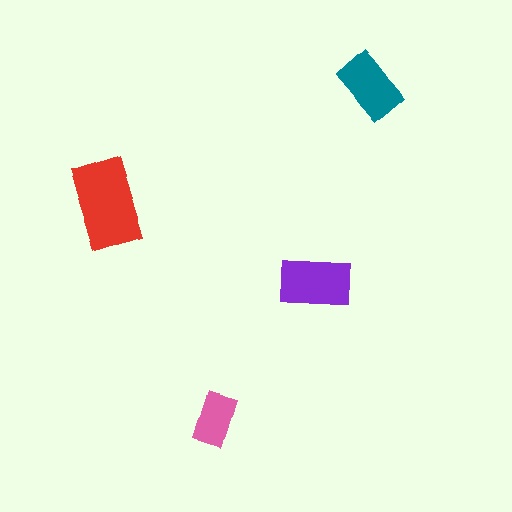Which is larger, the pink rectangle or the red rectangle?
The red one.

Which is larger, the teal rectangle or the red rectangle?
The red one.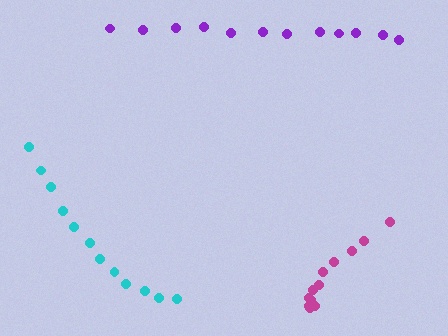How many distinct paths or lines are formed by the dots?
There are 3 distinct paths.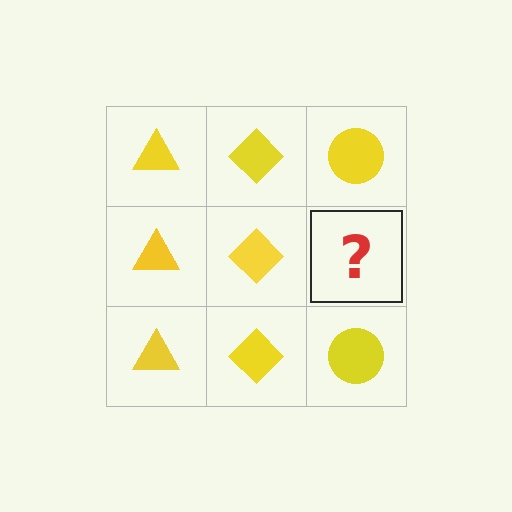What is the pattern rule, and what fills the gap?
The rule is that each column has a consistent shape. The gap should be filled with a yellow circle.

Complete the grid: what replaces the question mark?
The question mark should be replaced with a yellow circle.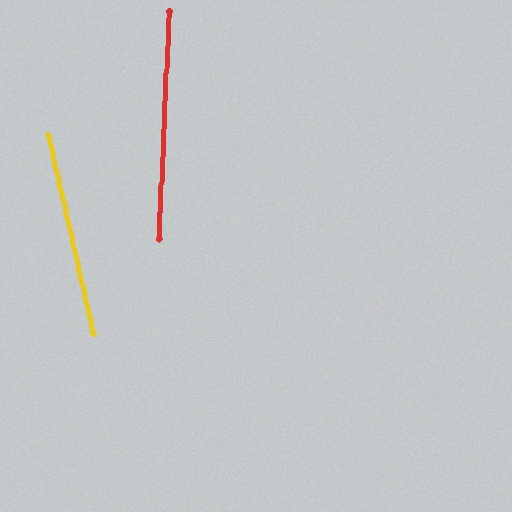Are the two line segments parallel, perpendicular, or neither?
Neither parallel nor perpendicular — they differ by about 15°.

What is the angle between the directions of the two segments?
Approximately 15 degrees.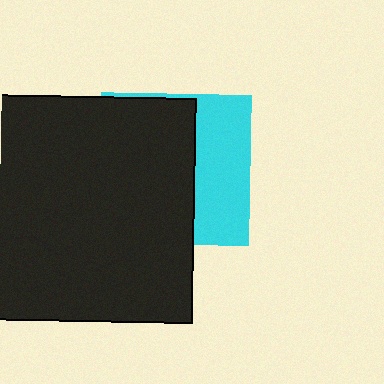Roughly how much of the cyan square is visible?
A small part of it is visible (roughly 38%).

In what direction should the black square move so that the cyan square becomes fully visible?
The black square should move left. That is the shortest direction to clear the overlap and leave the cyan square fully visible.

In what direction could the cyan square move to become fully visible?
The cyan square could move right. That would shift it out from behind the black square entirely.